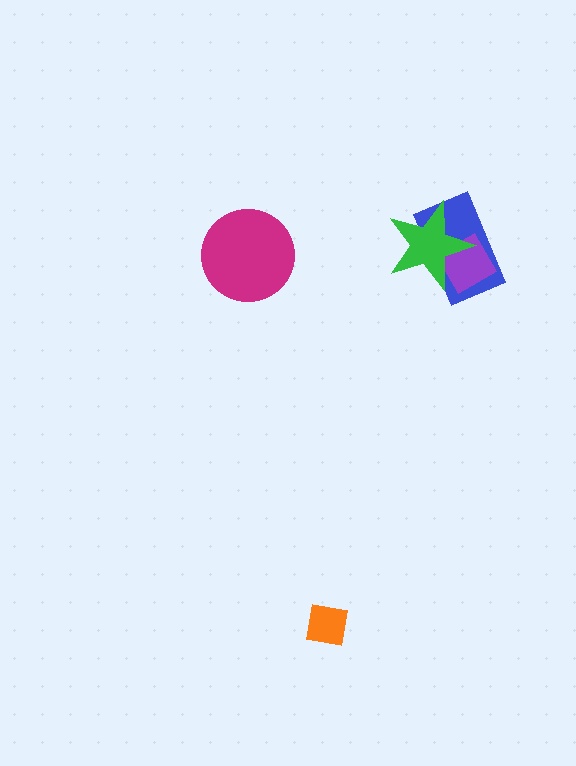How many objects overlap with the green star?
2 objects overlap with the green star.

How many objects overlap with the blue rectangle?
2 objects overlap with the blue rectangle.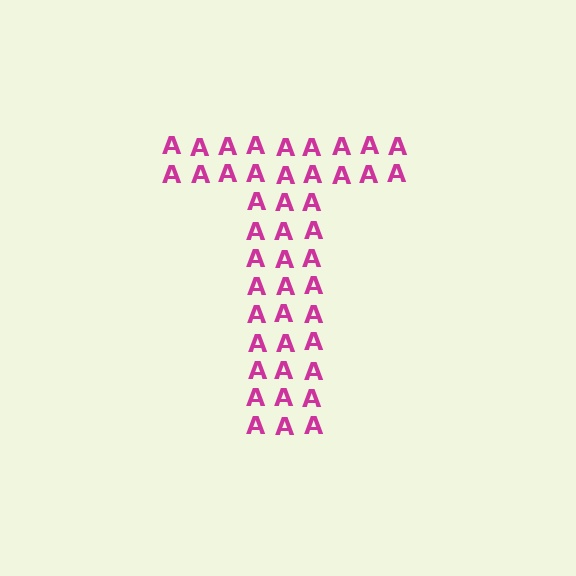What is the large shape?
The large shape is the letter T.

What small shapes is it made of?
It is made of small letter A's.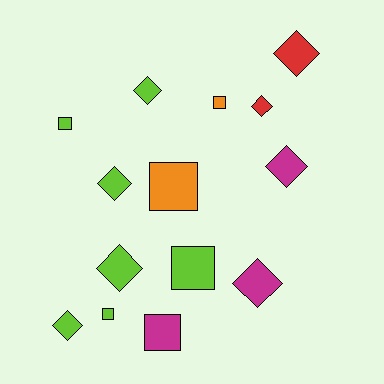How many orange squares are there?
There are 2 orange squares.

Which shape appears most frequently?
Diamond, with 8 objects.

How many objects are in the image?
There are 14 objects.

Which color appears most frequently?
Lime, with 7 objects.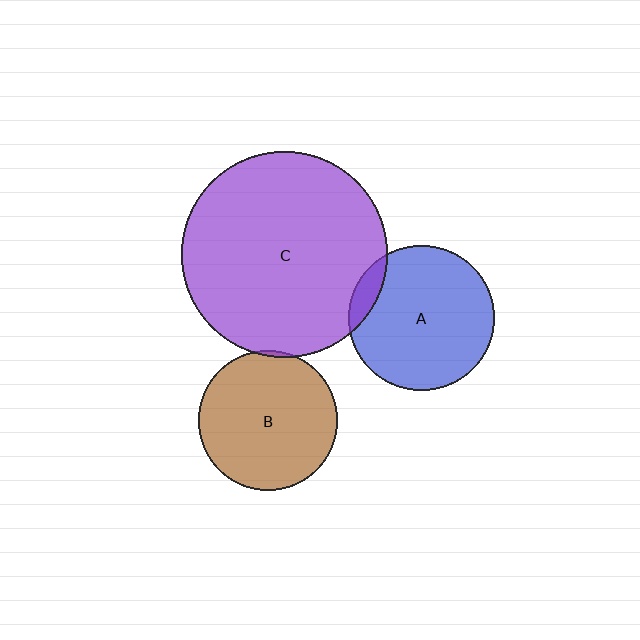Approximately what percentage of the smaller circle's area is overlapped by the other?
Approximately 5%.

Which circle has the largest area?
Circle C (purple).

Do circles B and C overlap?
Yes.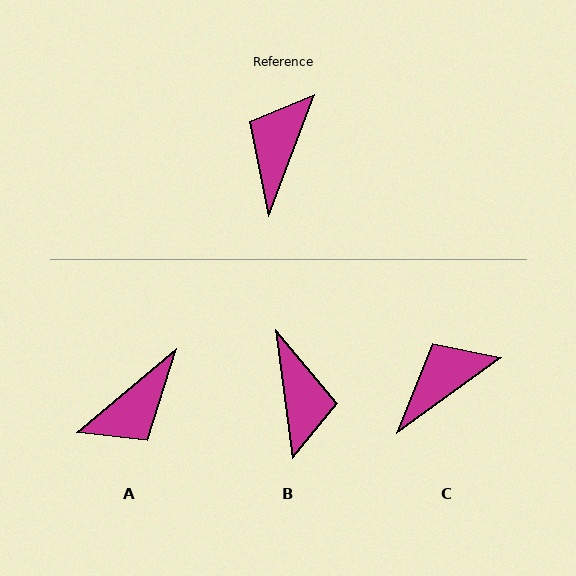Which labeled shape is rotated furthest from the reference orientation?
B, about 152 degrees away.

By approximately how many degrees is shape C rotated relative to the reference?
Approximately 33 degrees clockwise.